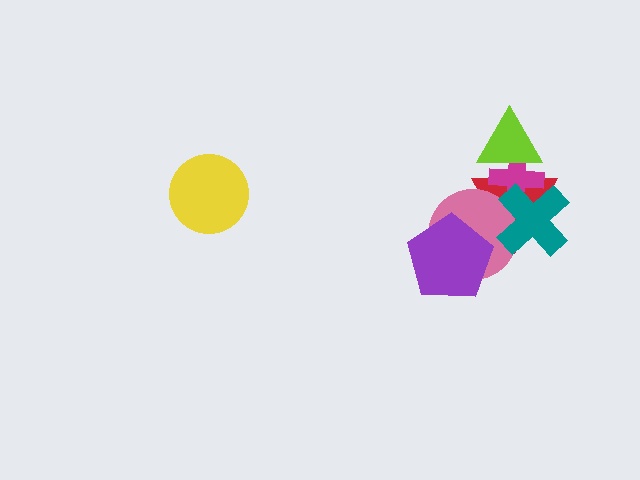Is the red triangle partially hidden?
Yes, it is partially covered by another shape.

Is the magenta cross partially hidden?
Yes, it is partially covered by another shape.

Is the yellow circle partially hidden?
No, no other shape covers it.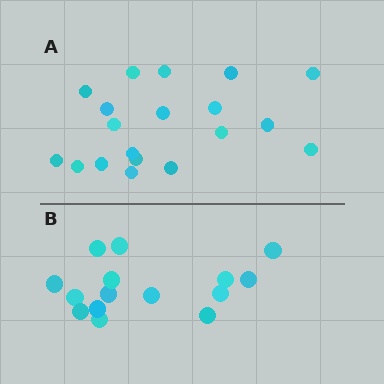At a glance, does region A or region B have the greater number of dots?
Region A (the top region) has more dots.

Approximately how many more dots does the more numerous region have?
Region A has about 4 more dots than region B.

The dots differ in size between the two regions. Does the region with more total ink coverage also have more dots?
No. Region B has more total ink coverage because its dots are larger, but region A actually contains more individual dots. Total area can be misleading — the number of items is what matters here.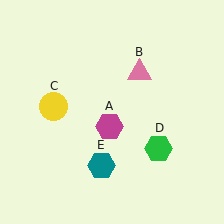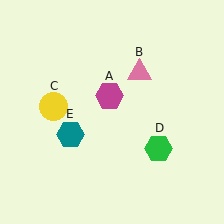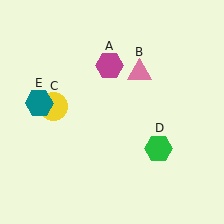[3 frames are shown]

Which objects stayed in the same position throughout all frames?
Pink triangle (object B) and yellow circle (object C) and green hexagon (object D) remained stationary.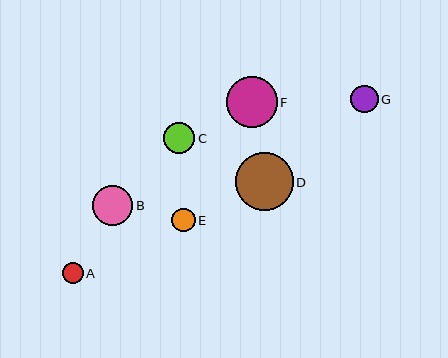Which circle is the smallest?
Circle A is the smallest with a size of approximately 21 pixels.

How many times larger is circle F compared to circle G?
Circle F is approximately 1.8 times the size of circle G.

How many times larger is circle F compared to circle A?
Circle F is approximately 2.4 times the size of circle A.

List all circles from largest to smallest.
From largest to smallest: D, F, B, C, G, E, A.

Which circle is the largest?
Circle D is the largest with a size of approximately 58 pixels.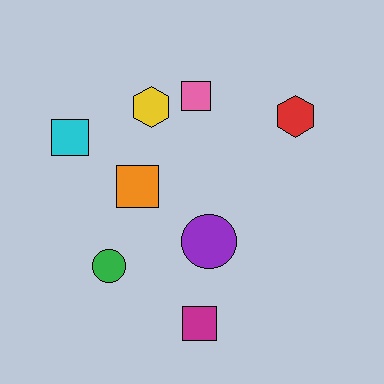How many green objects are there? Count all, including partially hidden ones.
There is 1 green object.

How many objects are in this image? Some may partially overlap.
There are 8 objects.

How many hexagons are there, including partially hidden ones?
There are 2 hexagons.